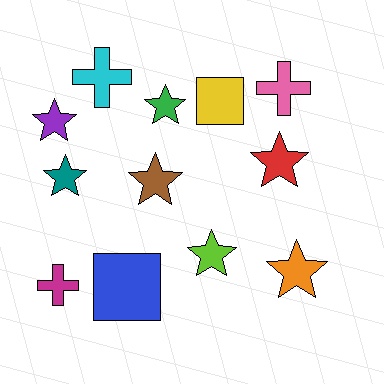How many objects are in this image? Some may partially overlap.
There are 12 objects.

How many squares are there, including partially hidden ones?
There are 2 squares.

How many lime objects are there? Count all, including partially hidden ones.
There is 1 lime object.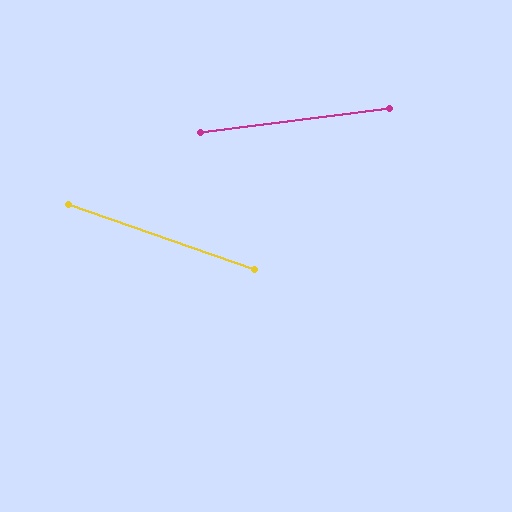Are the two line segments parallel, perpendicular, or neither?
Neither parallel nor perpendicular — they differ by about 26°.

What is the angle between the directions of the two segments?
Approximately 26 degrees.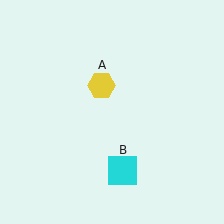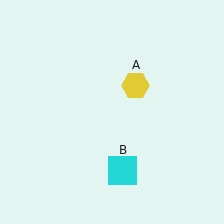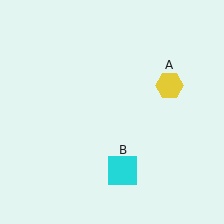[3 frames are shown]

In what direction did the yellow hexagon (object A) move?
The yellow hexagon (object A) moved right.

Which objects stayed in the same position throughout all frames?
Cyan square (object B) remained stationary.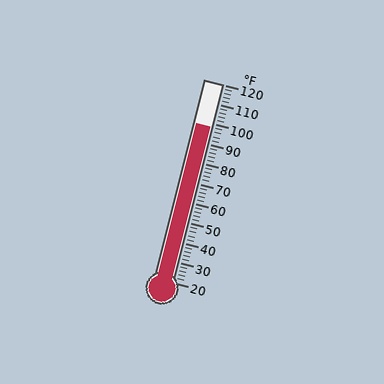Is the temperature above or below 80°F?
The temperature is above 80°F.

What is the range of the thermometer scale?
The thermometer scale ranges from 20°F to 120°F.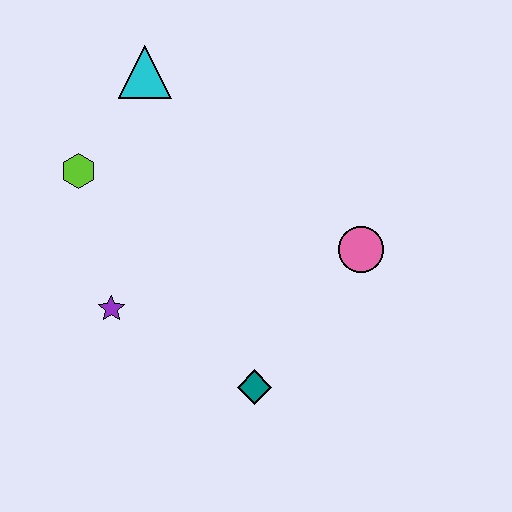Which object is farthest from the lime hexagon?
The pink circle is farthest from the lime hexagon.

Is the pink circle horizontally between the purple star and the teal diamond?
No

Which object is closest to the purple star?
The lime hexagon is closest to the purple star.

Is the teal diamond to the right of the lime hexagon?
Yes